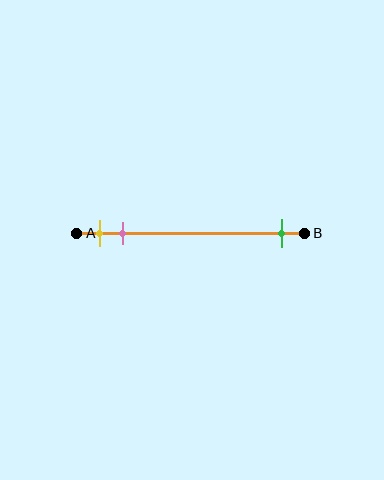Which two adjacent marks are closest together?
The yellow and pink marks are the closest adjacent pair.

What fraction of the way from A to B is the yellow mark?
The yellow mark is approximately 10% (0.1) of the way from A to B.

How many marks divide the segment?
There are 3 marks dividing the segment.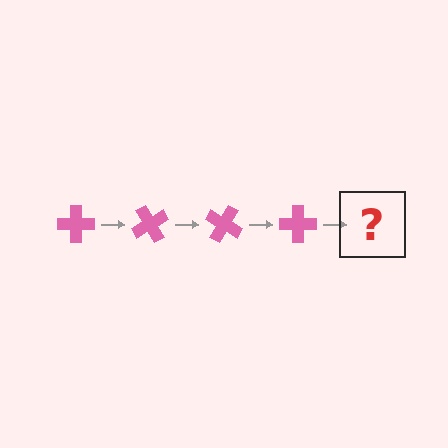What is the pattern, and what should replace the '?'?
The pattern is that the cross rotates 60 degrees each step. The '?' should be a pink cross rotated 240 degrees.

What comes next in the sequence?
The next element should be a pink cross rotated 240 degrees.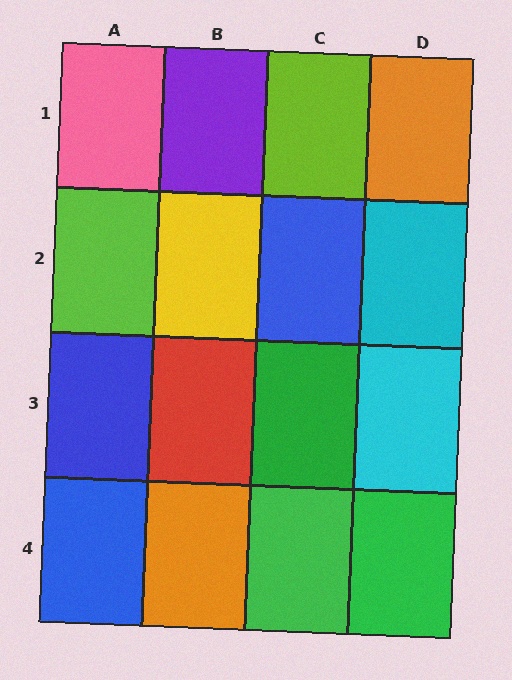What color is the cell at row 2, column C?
Blue.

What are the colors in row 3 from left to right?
Blue, red, green, cyan.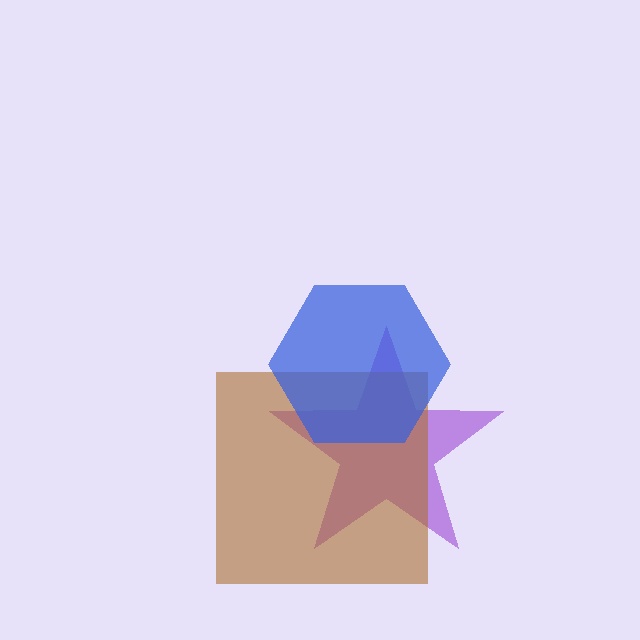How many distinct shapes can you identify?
There are 3 distinct shapes: a purple star, a brown square, a blue hexagon.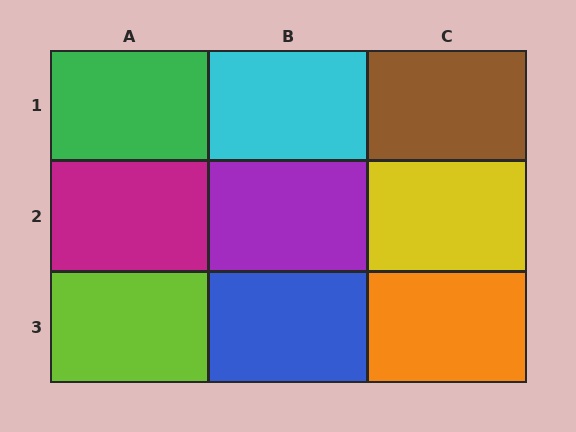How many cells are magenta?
1 cell is magenta.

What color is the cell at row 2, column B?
Purple.